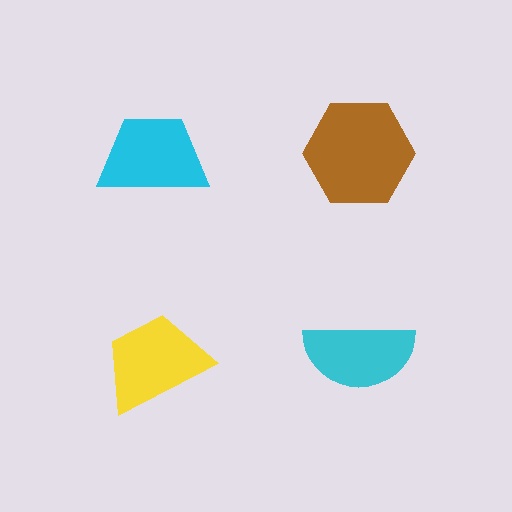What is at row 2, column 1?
A yellow trapezoid.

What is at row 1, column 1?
A cyan trapezoid.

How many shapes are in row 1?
2 shapes.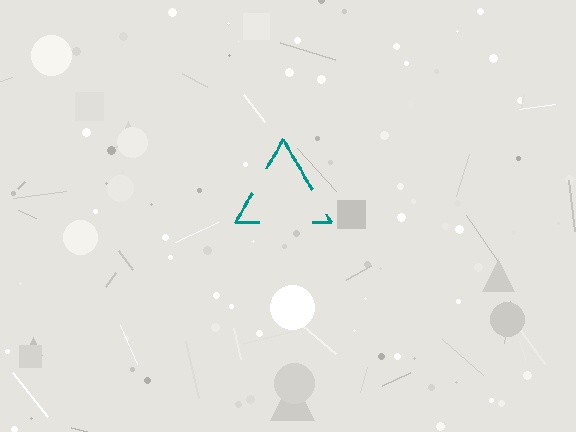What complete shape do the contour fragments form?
The contour fragments form a triangle.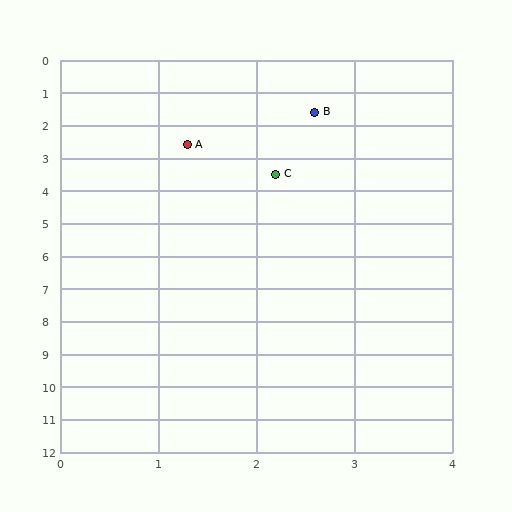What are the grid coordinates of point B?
Point B is at approximately (2.6, 1.6).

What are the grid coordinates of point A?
Point A is at approximately (1.3, 2.6).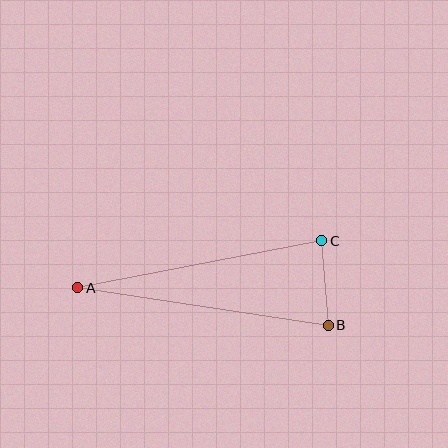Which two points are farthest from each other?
Points A and B are farthest from each other.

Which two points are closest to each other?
Points B and C are closest to each other.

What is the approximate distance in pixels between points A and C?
The distance between A and C is approximately 248 pixels.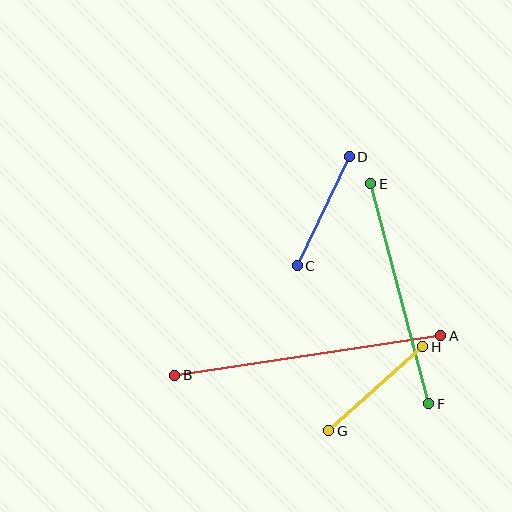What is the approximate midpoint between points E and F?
The midpoint is at approximately (400, 294) pixels.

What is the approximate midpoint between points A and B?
The midpoint is at approximately (308, 355) pixels.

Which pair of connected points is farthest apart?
Points A and B are farthest apart.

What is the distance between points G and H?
The distance is approximately 126 pixels.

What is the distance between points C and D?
The distance is approximately 120 pixels.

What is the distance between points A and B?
The distance is approximately 269 pixels.